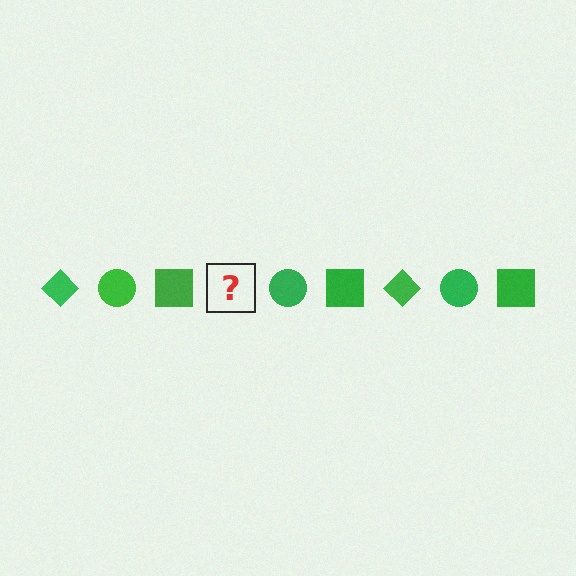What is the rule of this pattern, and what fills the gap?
The rule is that the pattern cycles through diamond, circle, square shapes in green. The gap should be filled with a green diamond.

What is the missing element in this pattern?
The missing element is a green diamond.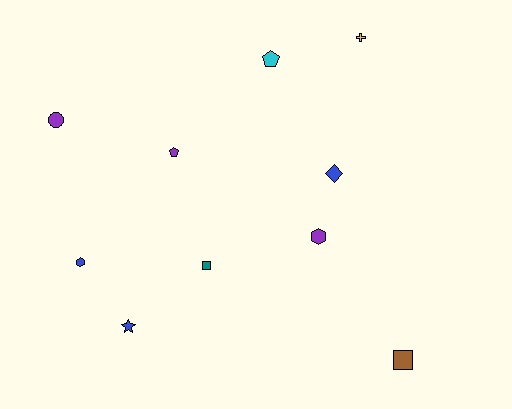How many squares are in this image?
There are 2 squares.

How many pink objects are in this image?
There are no pink objects.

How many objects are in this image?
There are 10 objects.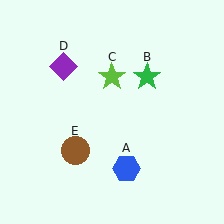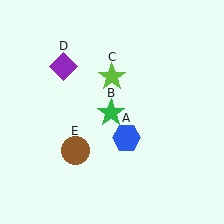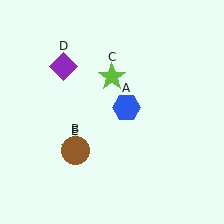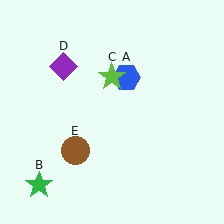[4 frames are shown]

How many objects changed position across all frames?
2 objects changed position: blue hexagon (object A), green star (object B).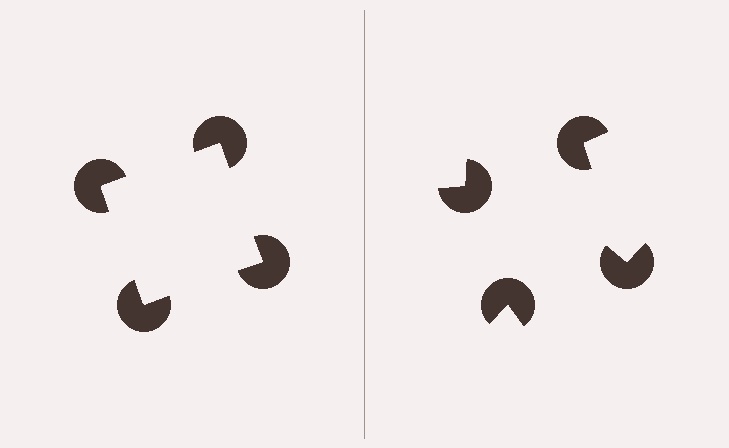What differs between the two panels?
The pac-man discs are positioned identically on both sides; only the wedge orientations differ. On the left they align to a square; on the right they are misaligned.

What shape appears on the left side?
An illusory square.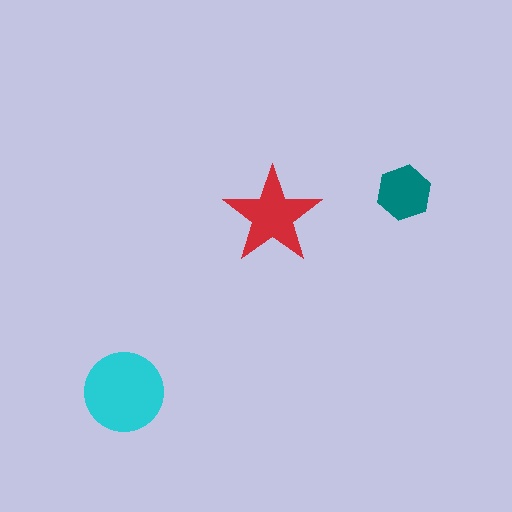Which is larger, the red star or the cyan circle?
The cyan circle.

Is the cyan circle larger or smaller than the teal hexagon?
Larger.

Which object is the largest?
The cyan circle.